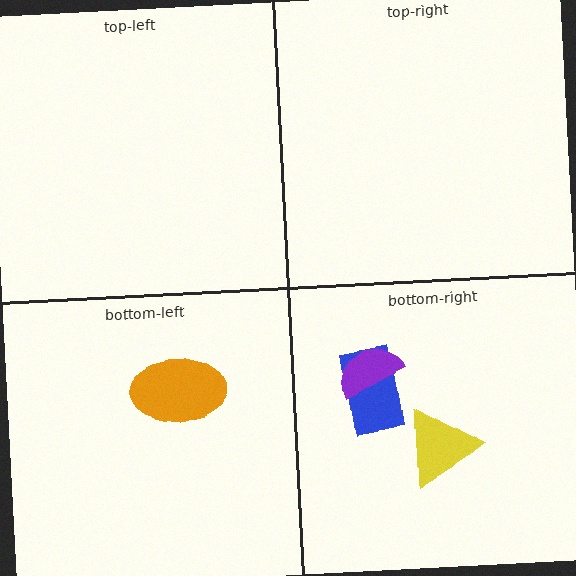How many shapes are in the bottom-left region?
1.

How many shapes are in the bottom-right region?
3.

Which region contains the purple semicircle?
The bottom-right region.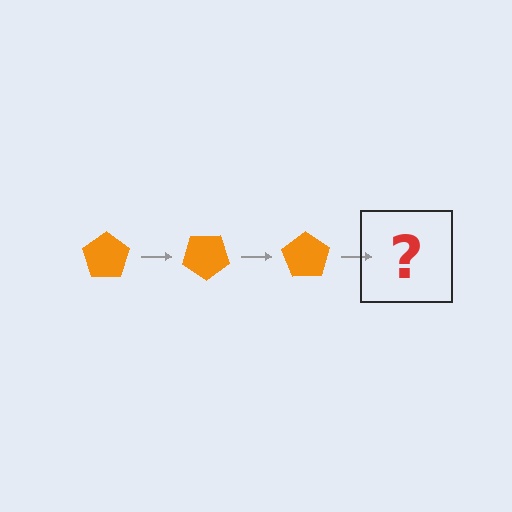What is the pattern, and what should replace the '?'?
The pattern is that the pentagon rotates 35 degrees each step. The '?' should be an orange pentagon rotated 105 degrees.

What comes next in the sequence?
The next element should be an orange pentagon rotated 105 degrees.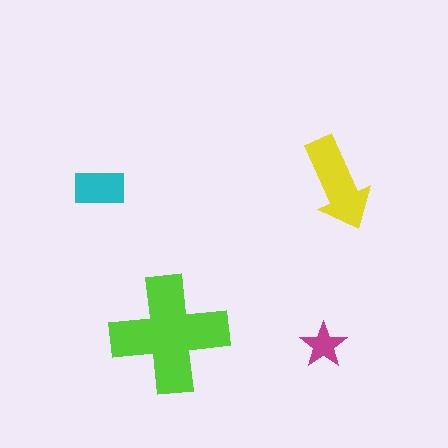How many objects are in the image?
There are 4 objects in the image.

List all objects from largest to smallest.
The lime cross, the yellow arrow, the cyan rectangle, the magenta star.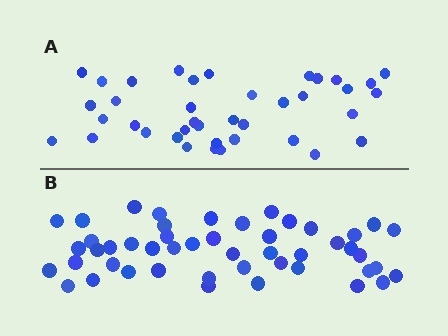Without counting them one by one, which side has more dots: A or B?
Region B (the bottom region) has more dots.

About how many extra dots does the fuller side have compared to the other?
Region B has roughly 8 or so more dots than region A.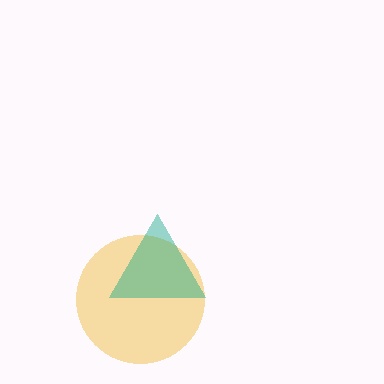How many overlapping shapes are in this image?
There are 2 overlapping shapes in the image.